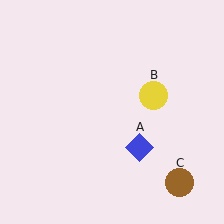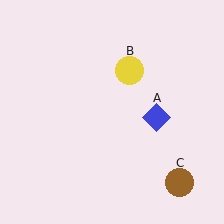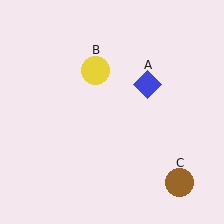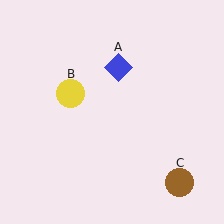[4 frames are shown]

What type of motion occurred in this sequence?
The blue diamond (object A), yellow circle (object B) rotated counterclockwise around the center of the scene.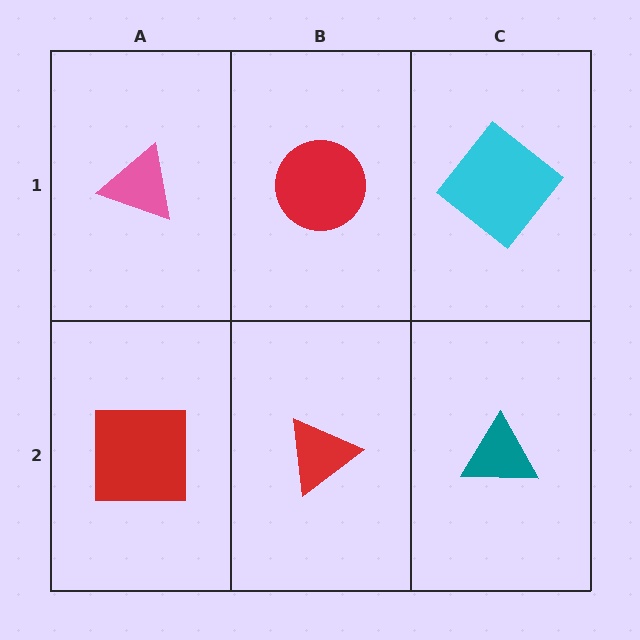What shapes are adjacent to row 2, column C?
A cyan diamond (row 1, column C), a red triangle (row 2, column B).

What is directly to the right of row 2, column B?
A teal triangle.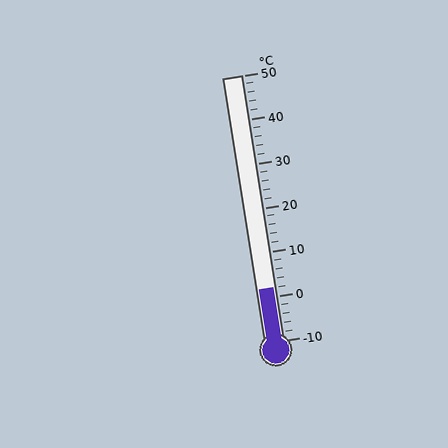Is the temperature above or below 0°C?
The temperature is above 0°C.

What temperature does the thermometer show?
The thermometer shows approximately 2°C.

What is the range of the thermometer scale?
The thermometer scale ranges from -10°C to 50°C.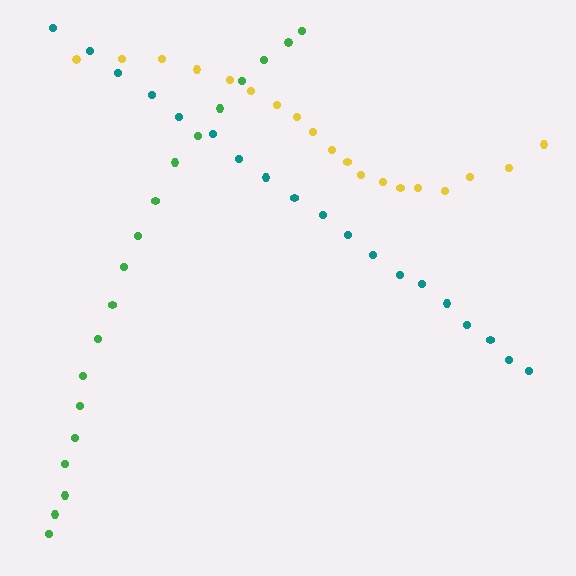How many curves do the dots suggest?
There are 3 distinct paths.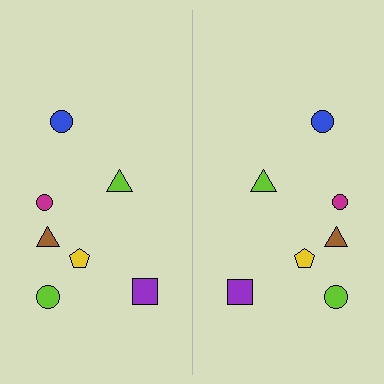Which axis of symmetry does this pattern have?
The pattern has a vertical axis of symmetry running through the center of the image.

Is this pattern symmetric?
Yes, this pattern has bilateral (reflection) symmetry.